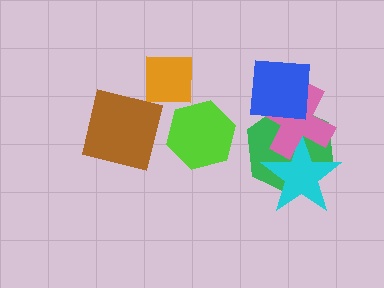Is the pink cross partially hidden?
Yes, it is partially covered by another shape.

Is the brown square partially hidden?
No, no other shape covers it.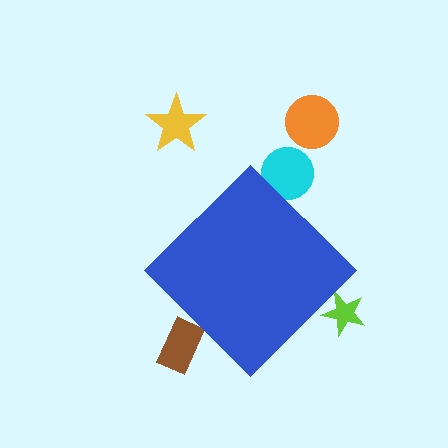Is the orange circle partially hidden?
No, the orange circle is fully visible.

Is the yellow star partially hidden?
No, the yellow star is fully visible.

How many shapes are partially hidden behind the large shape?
3 shapes are partially hidden.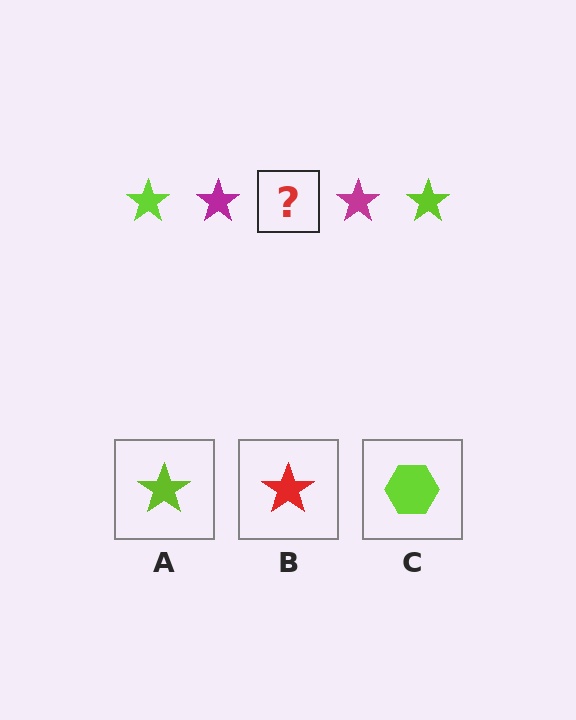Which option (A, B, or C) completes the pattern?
A.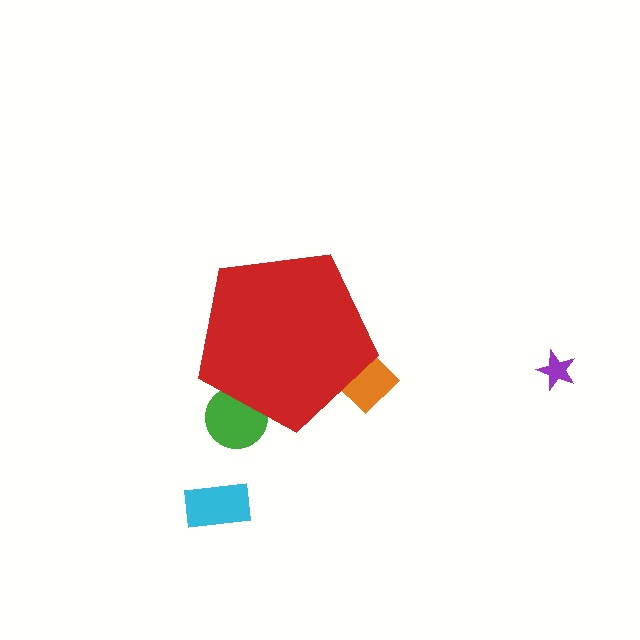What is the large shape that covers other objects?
A red pentagon.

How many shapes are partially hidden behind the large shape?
2 shapes are partially hidden.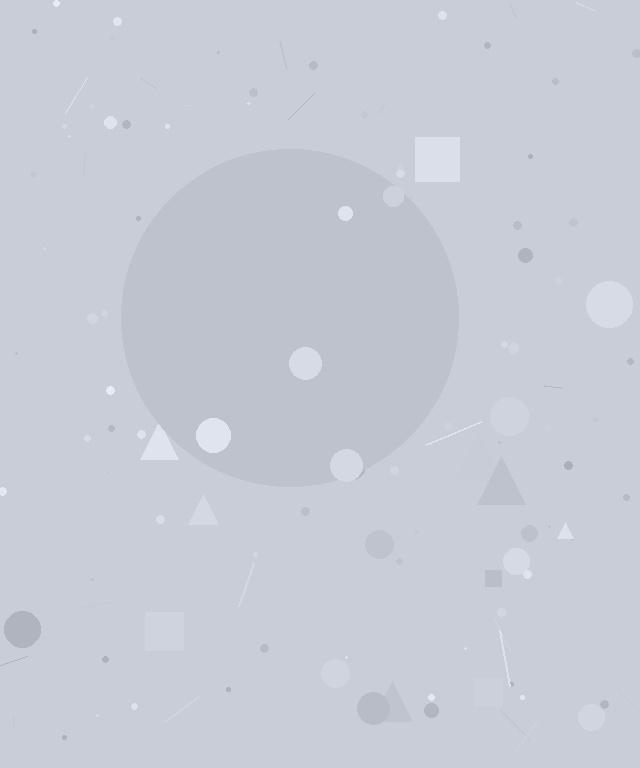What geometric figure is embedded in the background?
A circle is embedded in the background.